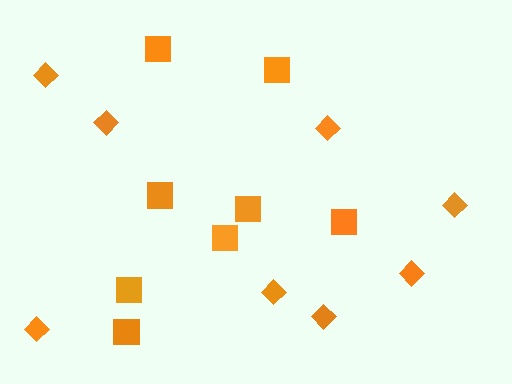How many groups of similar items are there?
There are 2 groups: one group of squares (8) and one group of diamonds (8).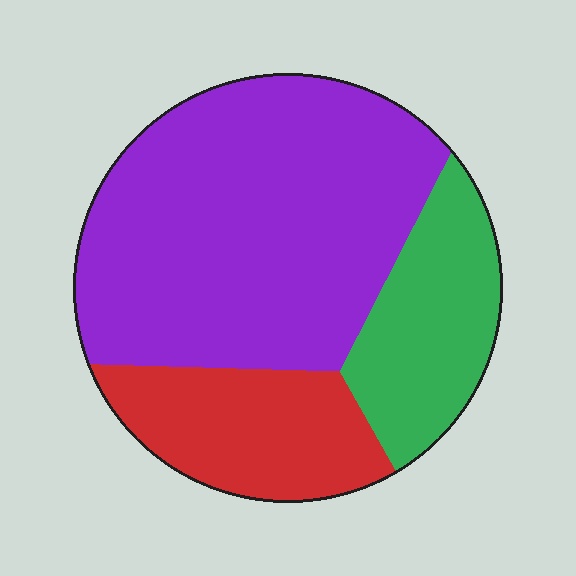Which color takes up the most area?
Purple, at roughly 60%.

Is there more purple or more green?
Purple.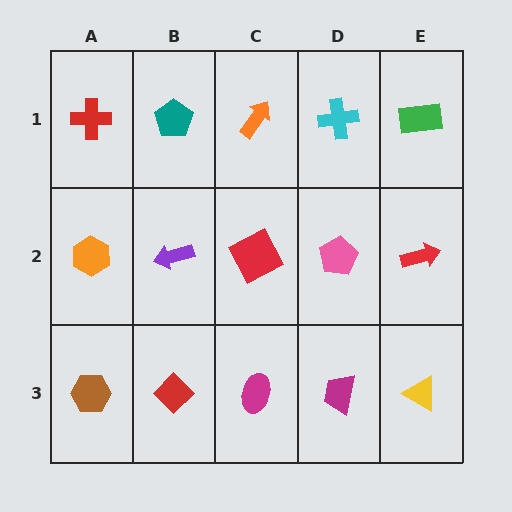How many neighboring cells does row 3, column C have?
3.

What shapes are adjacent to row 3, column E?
A red arrow (row 2, column E), a magenta trapezoid (row 3, column D).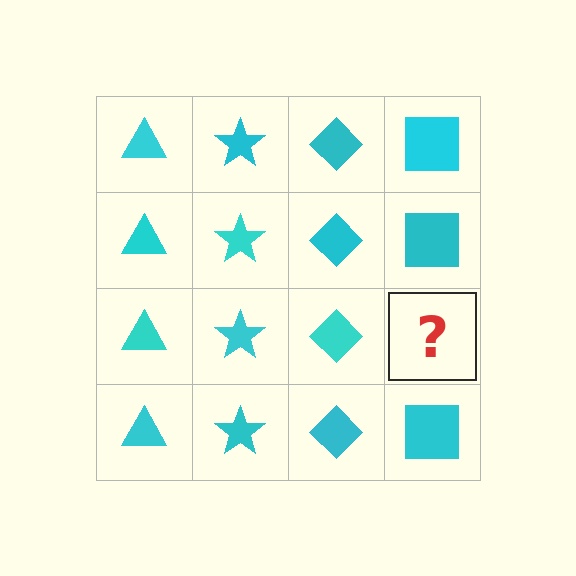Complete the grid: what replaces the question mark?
The question mark should be replaced with a cyan square.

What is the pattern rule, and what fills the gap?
The rule is that each column has a consistent shape. The gap should be filled with a cyan square.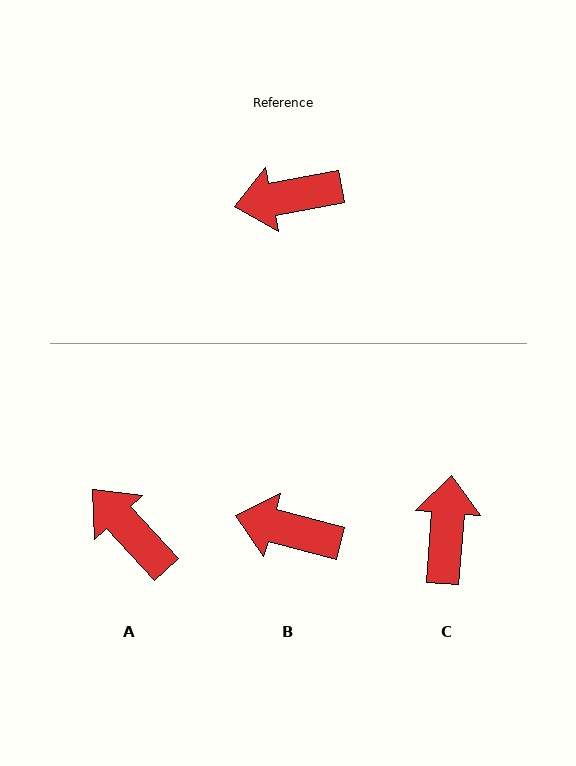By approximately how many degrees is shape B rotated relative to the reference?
Approximately 25 degrees clockwise.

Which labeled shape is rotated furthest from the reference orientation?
C, about 105 degrees away.